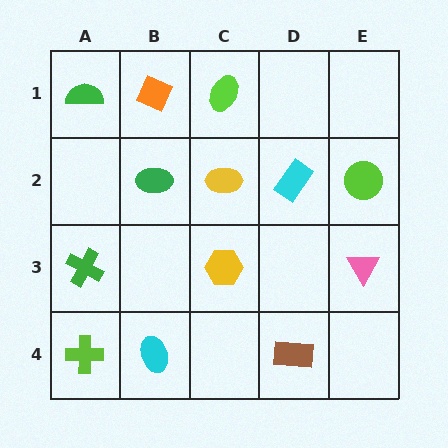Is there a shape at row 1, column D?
No, that cell is empty.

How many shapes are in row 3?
3 shapes.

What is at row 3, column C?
A yellow hexagon.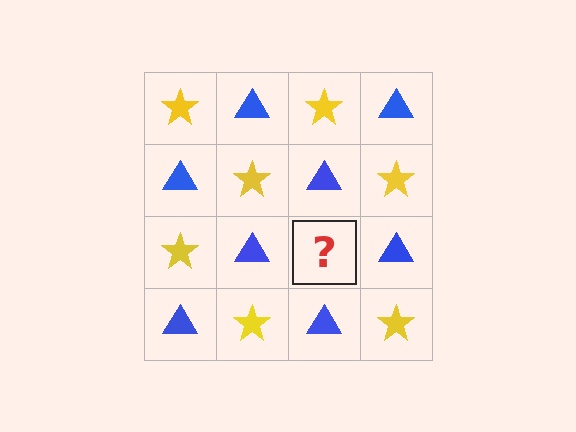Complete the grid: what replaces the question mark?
The question mark should be replaced with a yellow star.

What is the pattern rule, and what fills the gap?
The rule is that it alternates yellow star and blue triangle in a checkerboard pattern. The gap should be filled with a yellow star.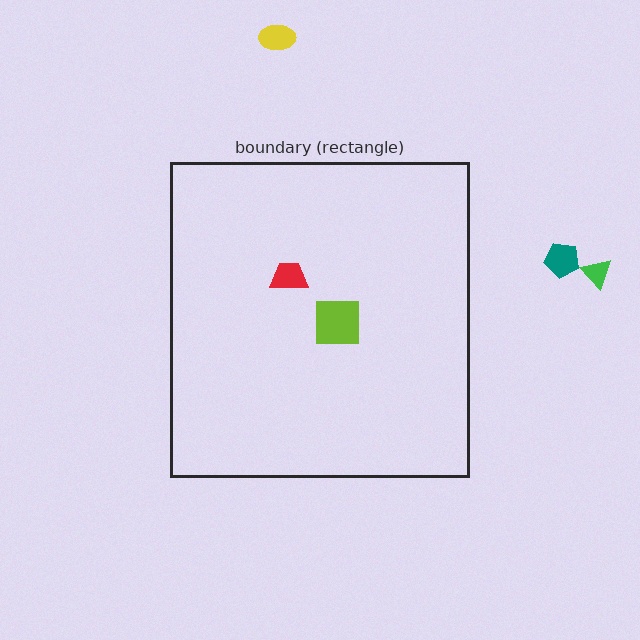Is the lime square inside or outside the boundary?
Inside.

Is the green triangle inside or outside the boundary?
Outside.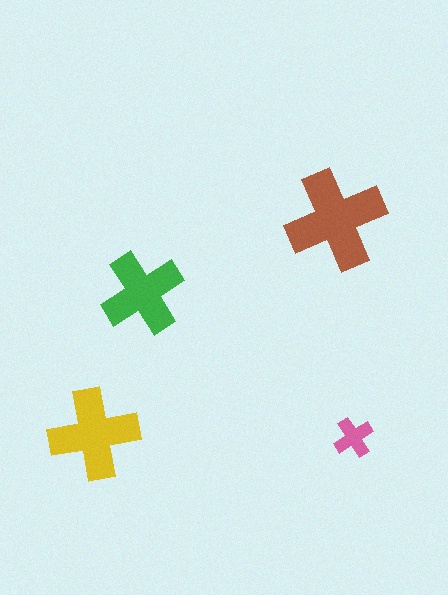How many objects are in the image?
There are 4 objects in the image.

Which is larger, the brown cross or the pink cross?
The brown one.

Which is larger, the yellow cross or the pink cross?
The yellow one.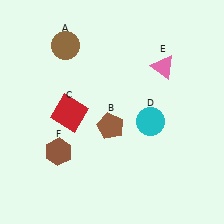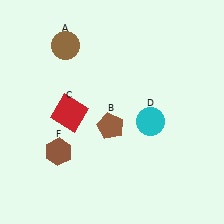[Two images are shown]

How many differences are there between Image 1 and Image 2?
There is 1 difference between the two images.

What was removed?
The pink triangle (E) was removed in Image 2.